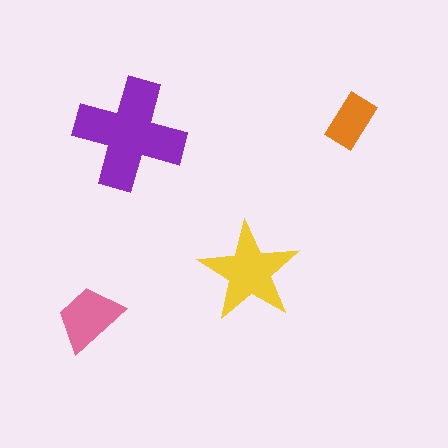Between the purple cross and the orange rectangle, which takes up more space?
The purple cross.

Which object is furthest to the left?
The pink trapezoid is leftmost.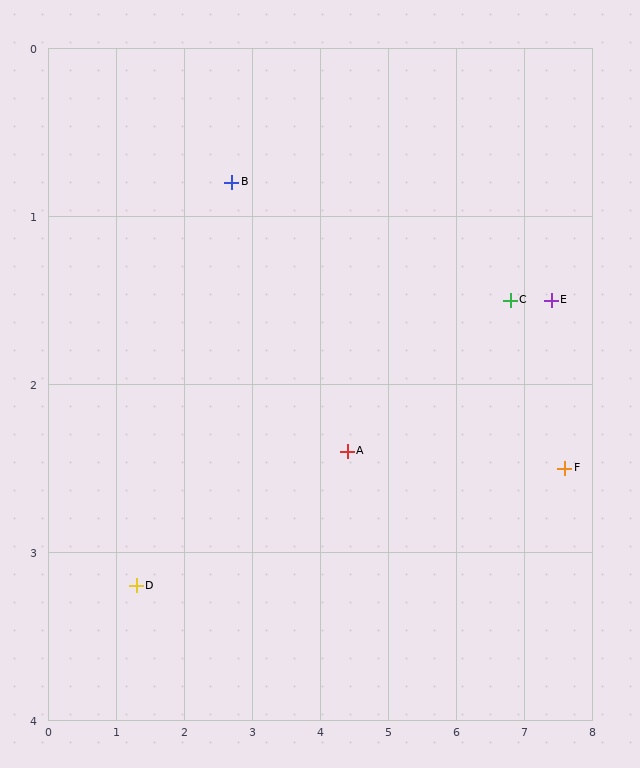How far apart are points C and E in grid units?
Points C and E are about 0.6 grid units apart.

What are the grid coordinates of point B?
Point B is at approximately (2.7, 0.8).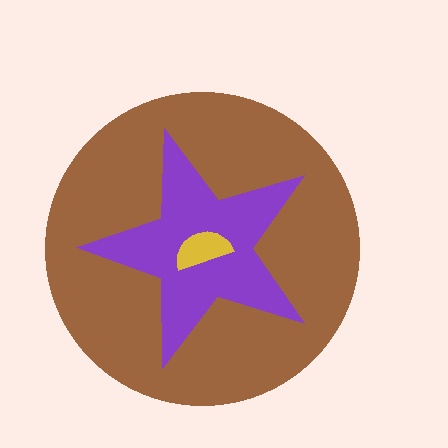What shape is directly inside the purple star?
The yellow semicircle.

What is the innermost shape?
The yellow semicircle.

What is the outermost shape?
The brown circle.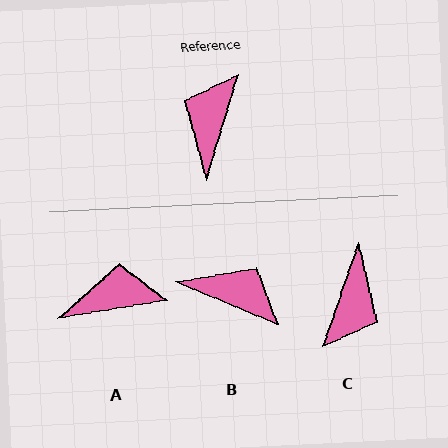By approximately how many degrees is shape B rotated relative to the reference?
Approximately 96 degrees clockwise.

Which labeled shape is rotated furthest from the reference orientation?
C, about 178 degrees away.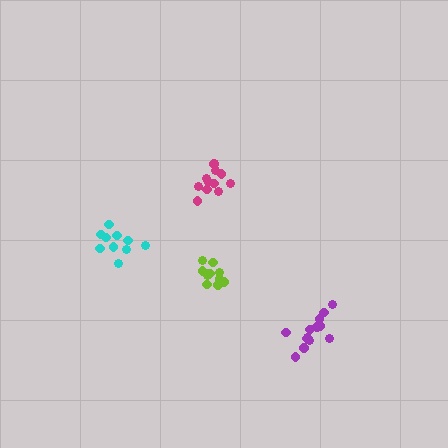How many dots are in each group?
Group 1: 10 dots, Group 2: 11 dots, Group 3: 13 dots, Group 4: 12 dots (46 total).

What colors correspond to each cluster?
The clusters are colored: cyan, lime, purple, magenta.